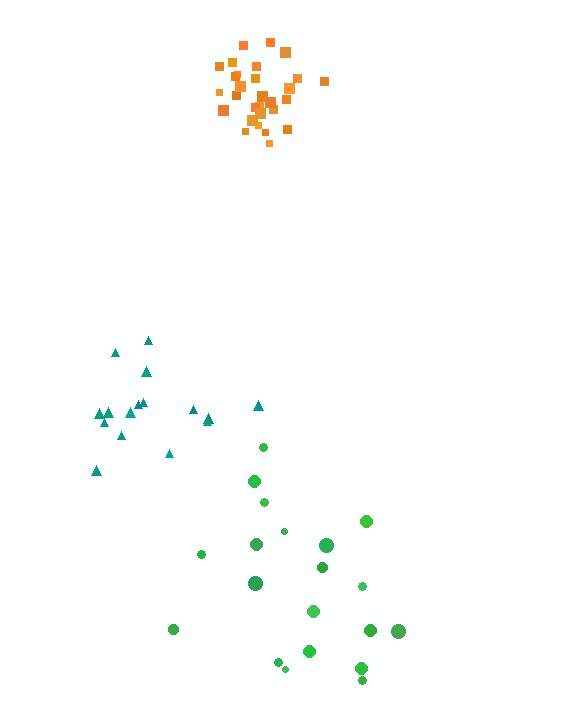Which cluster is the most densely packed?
Orange.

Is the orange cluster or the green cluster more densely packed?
Orange.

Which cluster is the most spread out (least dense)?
Green.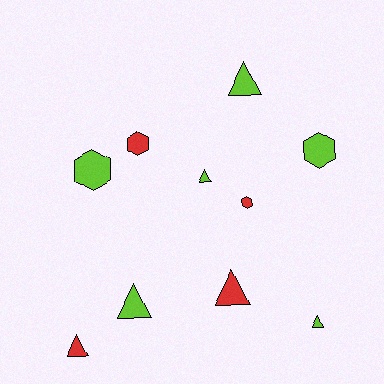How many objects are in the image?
There are 10 objects.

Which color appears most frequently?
Lime, with 6 objects.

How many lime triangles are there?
There are 4 lime triangles.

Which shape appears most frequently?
Triangle, with 6 objects.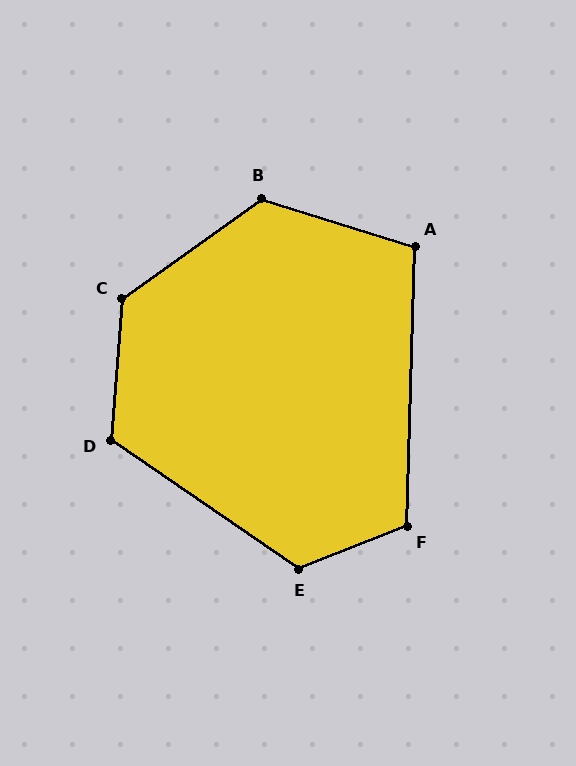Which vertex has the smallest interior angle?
A, at approximately 106 degrees.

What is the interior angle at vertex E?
Approximately 124 degrees (obtuse).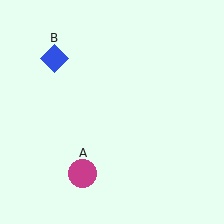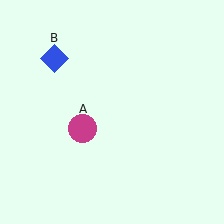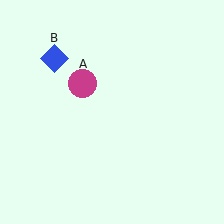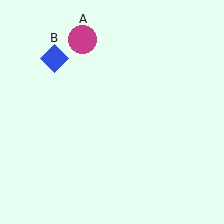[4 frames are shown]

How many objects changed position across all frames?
1 object changed position: magenta circle (object A).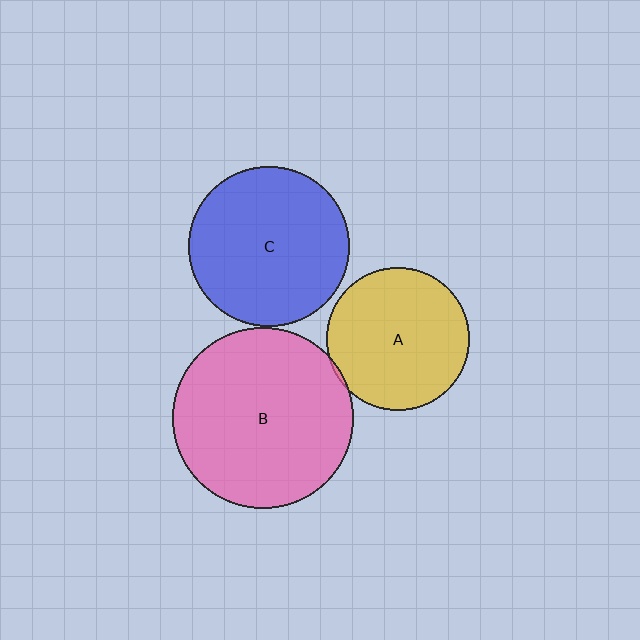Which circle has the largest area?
Circle B (pink).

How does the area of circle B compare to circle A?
Approximately 1.6 times.